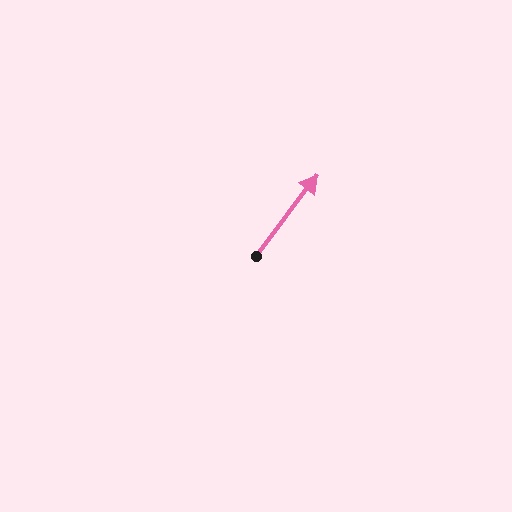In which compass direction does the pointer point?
Northeast.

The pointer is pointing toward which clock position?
Roughly 1 o'clock.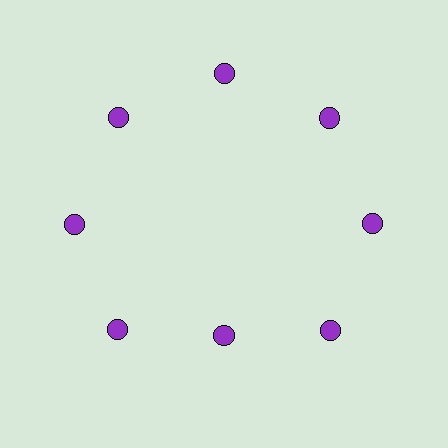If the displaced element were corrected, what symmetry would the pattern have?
It would have 8-fold rotational symmetry — the pattern would map onto itself every 45 degrees.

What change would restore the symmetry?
The symmetry would be restored by moving it outward, back onto the ring so that all 8 circles sit at equal angles and equal distance from the center.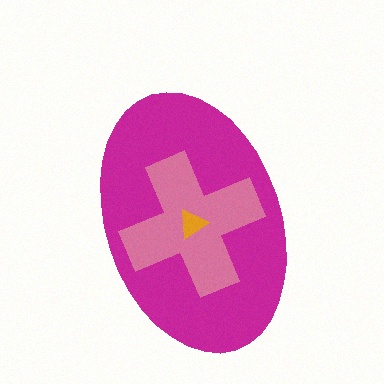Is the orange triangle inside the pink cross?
Yes.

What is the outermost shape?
The magenta ellipse.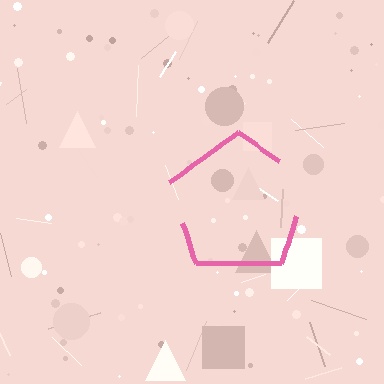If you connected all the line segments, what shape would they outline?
They would outline a pentagon.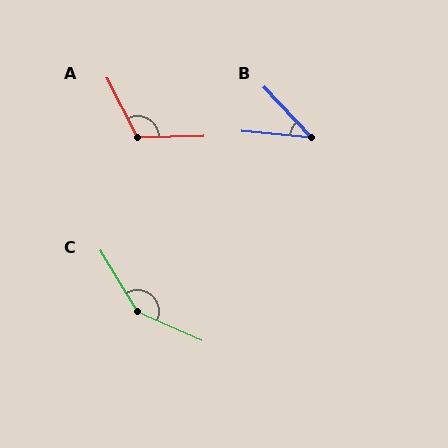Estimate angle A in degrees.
Approximately 116 degrees.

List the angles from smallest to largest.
B (42°), A (116°), C (145°).